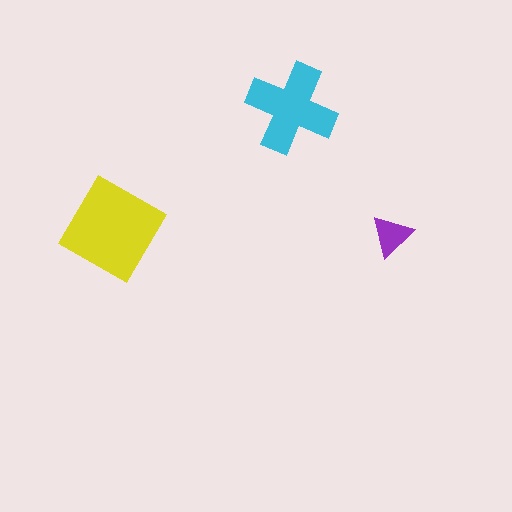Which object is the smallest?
The purple triangle.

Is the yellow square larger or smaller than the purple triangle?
Larger.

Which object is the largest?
The yellow square.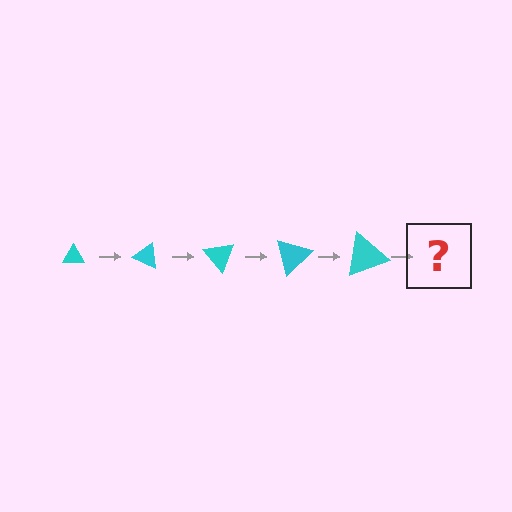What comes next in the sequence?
The next element should be a triangle, larger than the previous one and rotated 125 degrees from the start.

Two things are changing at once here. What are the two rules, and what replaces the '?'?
The two rules are that the triangle grows larger each step and it rotates 25 degrees each step. The '?' should be a triangle, larger than the previous one and rotated 125 degrees from the start.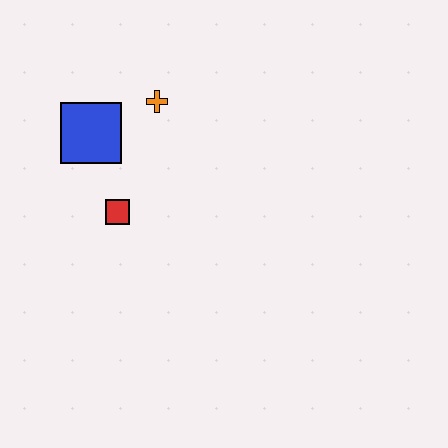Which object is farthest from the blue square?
The red square is farthest from the blue square.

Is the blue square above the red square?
Yes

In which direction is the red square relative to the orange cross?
The red square is below the orange cross.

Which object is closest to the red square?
The blue square is closest to the red square.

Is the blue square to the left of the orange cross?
Yes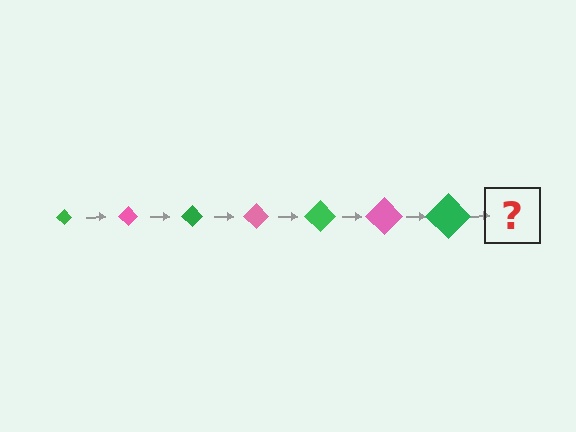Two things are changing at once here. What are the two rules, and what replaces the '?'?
The two rules are that the diamond grows larger each step and the color cycles through green and pink. The '?' should be a pink diamond, larger than the previous one.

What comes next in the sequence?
The next element should be a pink diamond, larger than the previous one.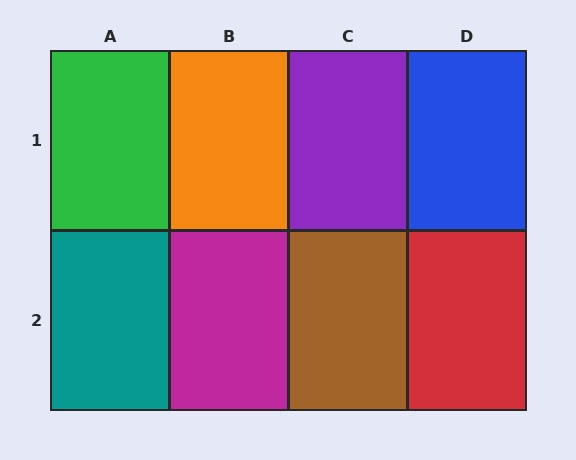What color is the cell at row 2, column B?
Magenta.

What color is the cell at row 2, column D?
Red.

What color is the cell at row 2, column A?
Teal.